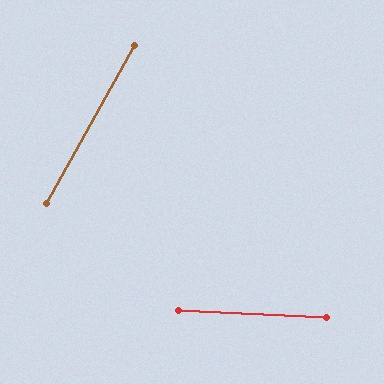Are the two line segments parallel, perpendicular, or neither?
Neither parallel nor perpendicular — they differ by about 64°.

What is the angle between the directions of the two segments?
Approximately 64 degrees.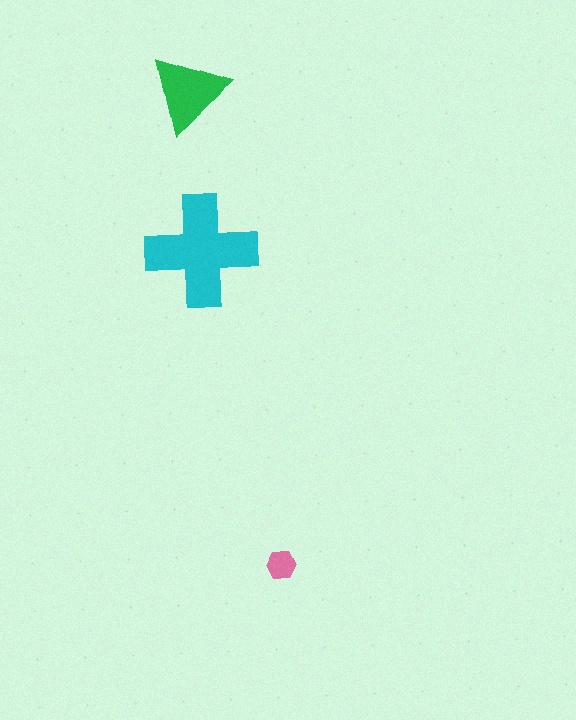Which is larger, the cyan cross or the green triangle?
The cyan cross.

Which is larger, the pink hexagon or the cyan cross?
The cyan cross.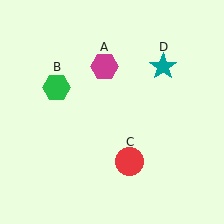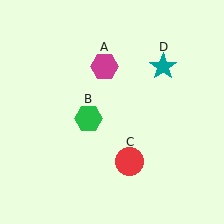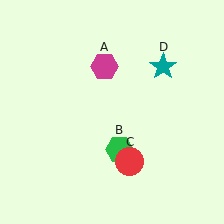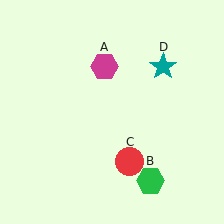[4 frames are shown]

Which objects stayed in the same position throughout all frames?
Magenta hexagon (object A) and red circle (object C) and teal star (object D) remained stationary.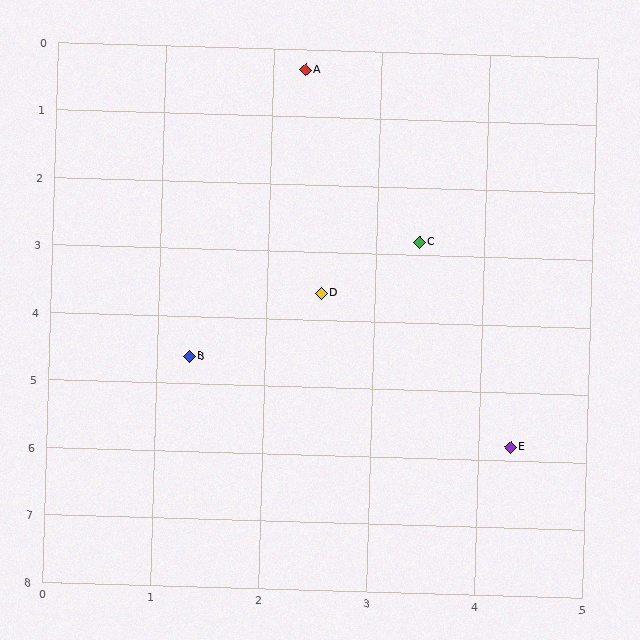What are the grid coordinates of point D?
Point D is at approximately (2.5, 3.6).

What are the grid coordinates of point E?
Point E is at approximately (4.3, 5.8).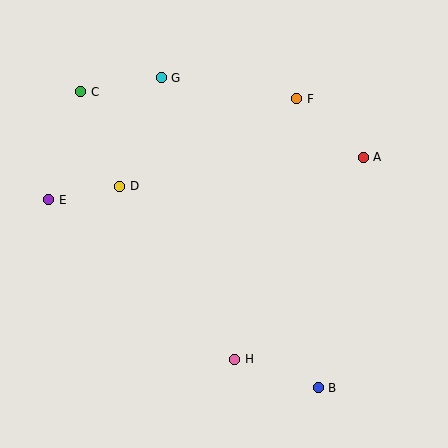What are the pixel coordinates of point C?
Point C is at (81, 92).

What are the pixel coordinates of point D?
Point D is at (120, 186).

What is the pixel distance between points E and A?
The distance between E and A is 318 pixels.